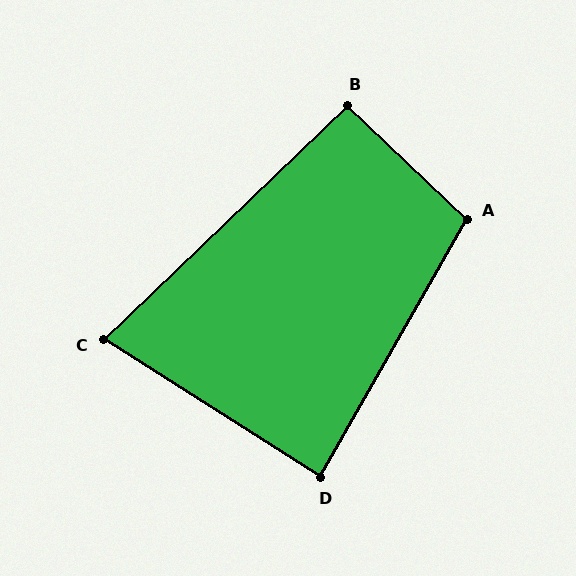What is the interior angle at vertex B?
Approximately 93 degrees (approximately right).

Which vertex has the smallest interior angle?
C, at approximately 76 degrees.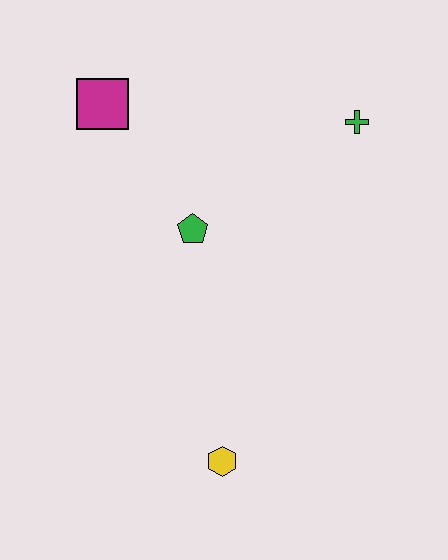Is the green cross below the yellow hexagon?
No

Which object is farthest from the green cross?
The yellow hexagon is farthest from the green cross.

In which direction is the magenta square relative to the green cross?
The magenta square is to the left of the green cross.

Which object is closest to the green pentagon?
The magenta square is closest to the green pentagon.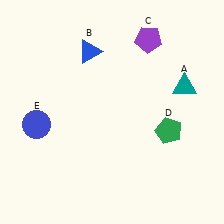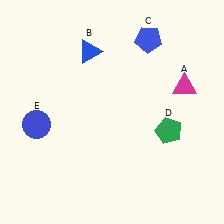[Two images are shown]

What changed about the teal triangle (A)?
In Image 1, A is teal. In Image 2, it changed to magenta.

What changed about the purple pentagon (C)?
In Image 1, C is purple. In Image 2, it changed to blue.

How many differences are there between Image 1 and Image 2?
There are 2 differences between the two images.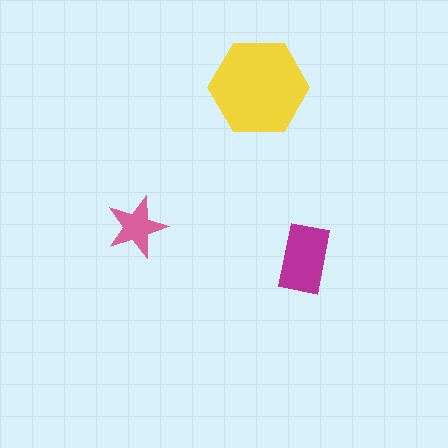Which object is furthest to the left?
The pink star is leftmost.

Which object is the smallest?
The pink star.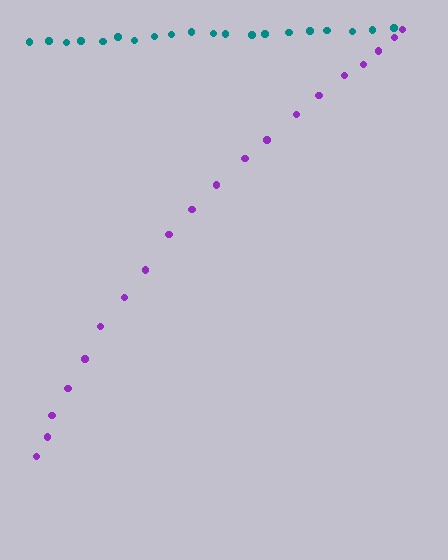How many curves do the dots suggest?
There are 2 distinct paths.